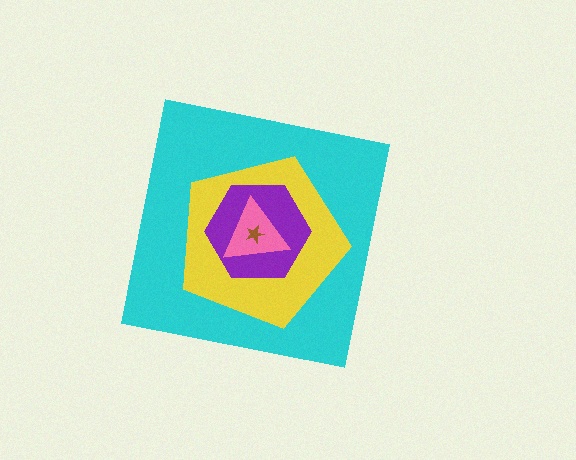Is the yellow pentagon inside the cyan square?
Yes.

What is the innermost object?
The brown star.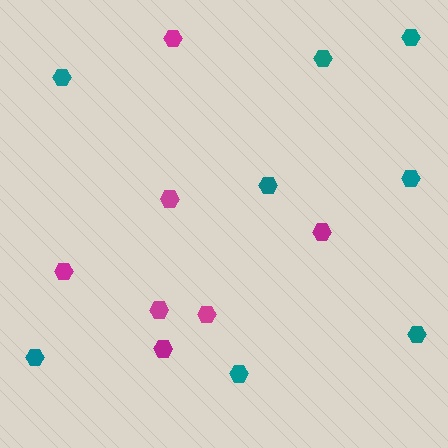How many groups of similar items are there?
There are 2 groups: one group of magenta hexagons (7) and one group of teal hexagons (8).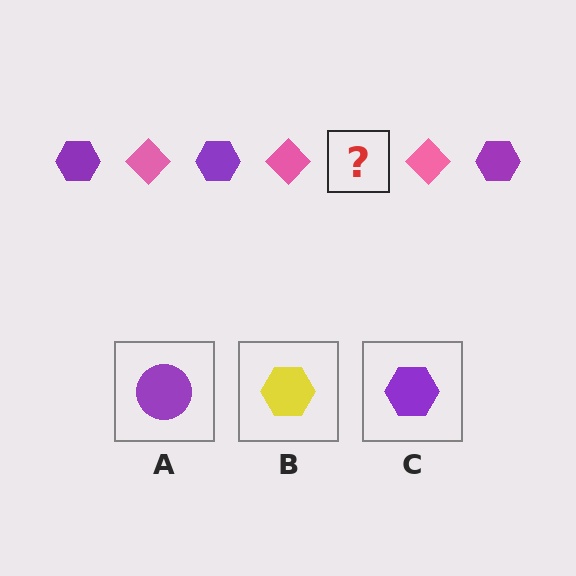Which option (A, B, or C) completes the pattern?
C.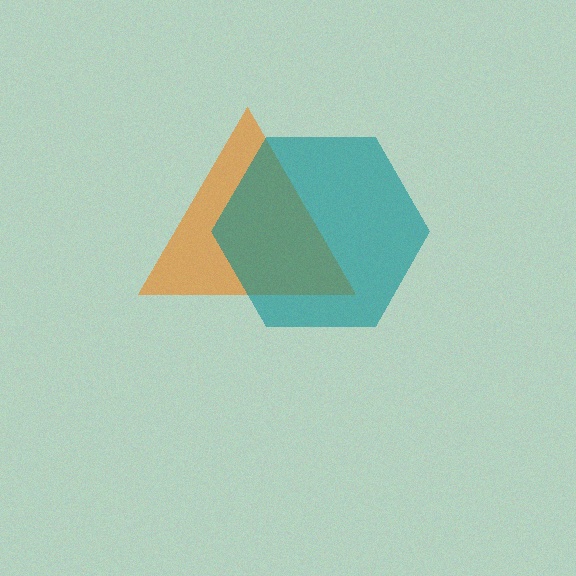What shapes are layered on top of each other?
The layered shapes are: an orange triangle, a teal hexagon.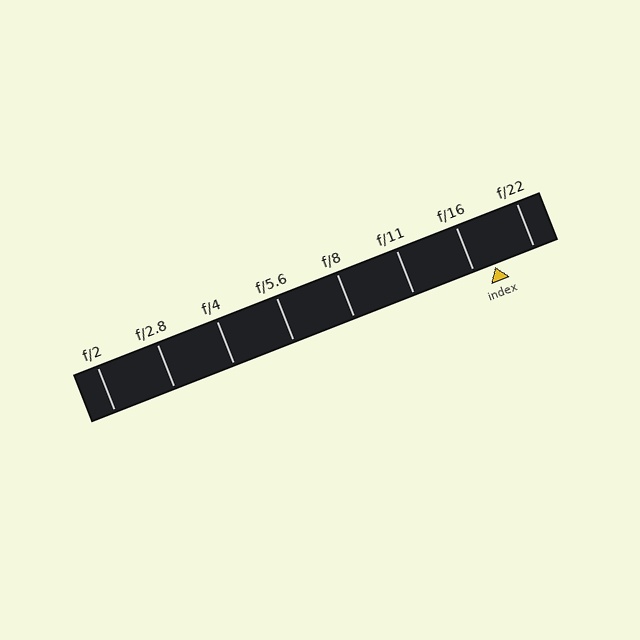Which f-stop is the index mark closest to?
The index mark is closest to f/16.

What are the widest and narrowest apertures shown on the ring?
The widest aperture shown is f/2 and the narrowest is f/22.